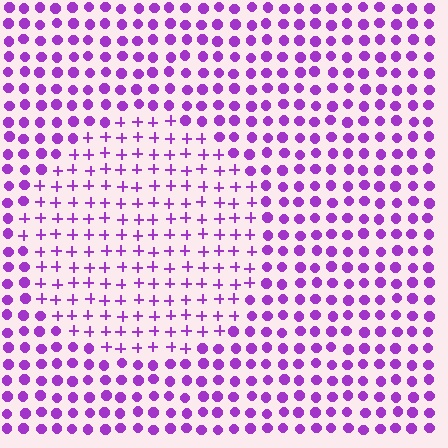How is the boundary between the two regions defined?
The boundary is defined by a change in element shape: plus signs inside vs. circles outside. All elements share the same color and spacing.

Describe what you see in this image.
The image is filled with small purple elements arranged in a uniform grid. A circle-shaped region contains plus signs, while the surrounding area contains circles. The boundary is defined purely by the change in element shape.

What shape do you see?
I see a circle.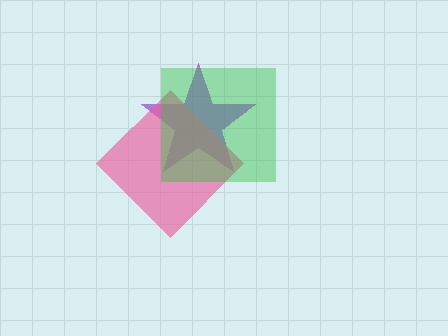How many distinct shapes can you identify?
There are 3 distinct shapes: a purple star, a pink diamond, a green square.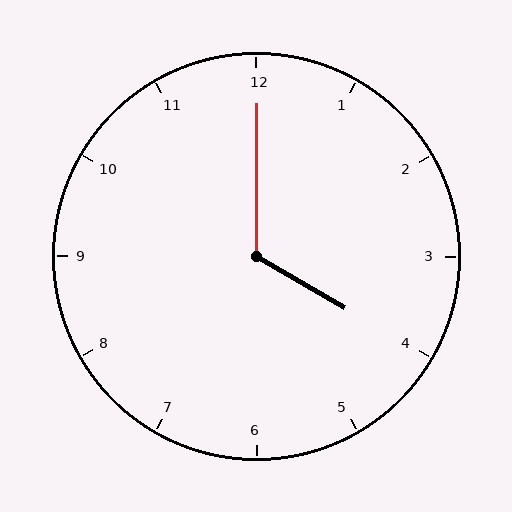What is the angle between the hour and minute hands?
Approximately 120 degrees.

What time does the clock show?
4:00.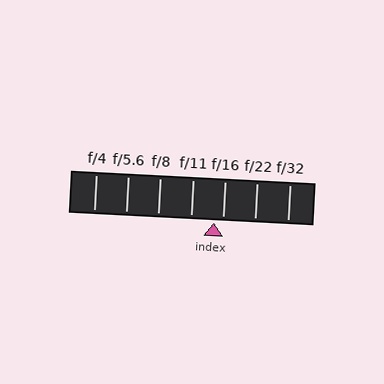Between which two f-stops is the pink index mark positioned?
The index mark is between f/11 and f/16.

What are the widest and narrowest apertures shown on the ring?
The widest aperture shown is f/4 and the narrowest is f/32.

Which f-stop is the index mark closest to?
The index mark is closest to f/16.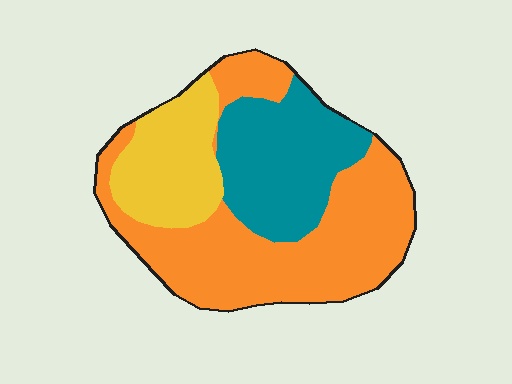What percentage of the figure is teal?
Teal covers roughly 30% of the figure.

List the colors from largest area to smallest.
From largest to smallest: orange, teal, yellow.